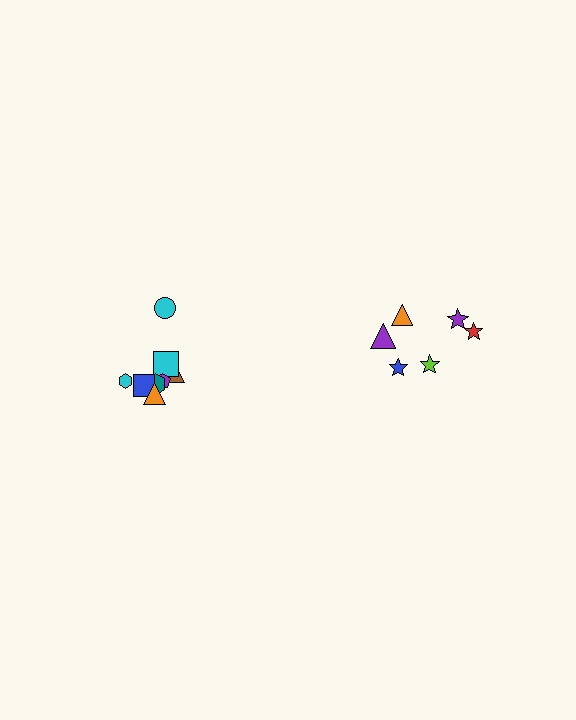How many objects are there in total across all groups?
There are 14 objects.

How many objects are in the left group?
There are 8 objects.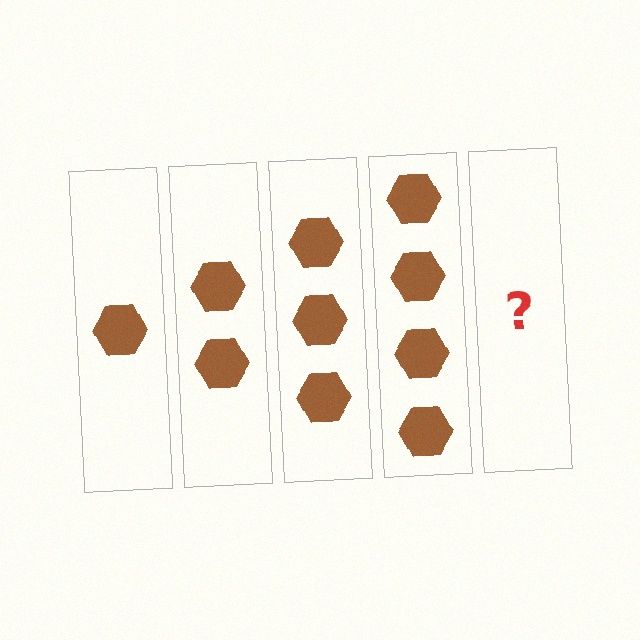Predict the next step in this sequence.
The next step is 5 hexagons.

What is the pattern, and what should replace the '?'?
The pattern is that each step adds one more hexagon. The '?' should be 5 hexagons.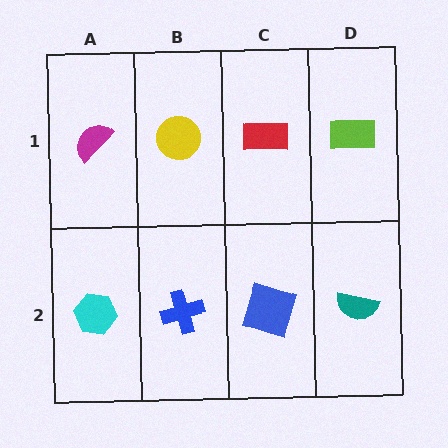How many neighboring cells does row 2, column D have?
2.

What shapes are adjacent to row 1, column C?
A blue square (row 2, column C), a yellow circle (row 1, column B), a lime rectangle (row 1, column D).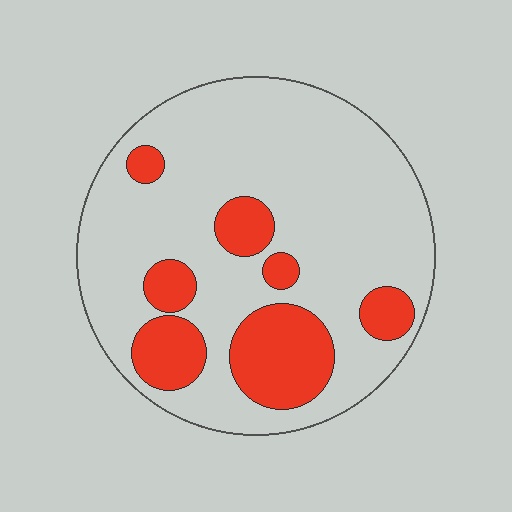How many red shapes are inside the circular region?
7.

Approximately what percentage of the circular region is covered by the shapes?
Approximately 25%.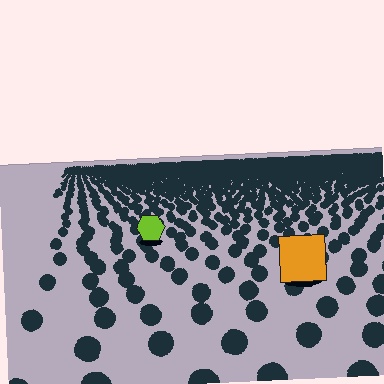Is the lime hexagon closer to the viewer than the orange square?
No. The orange square is closer — you can tell from the texture gradient: the ground texture is coarser near it.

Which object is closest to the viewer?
The orange square is closest. The texture marks near it are larger and more spread out.